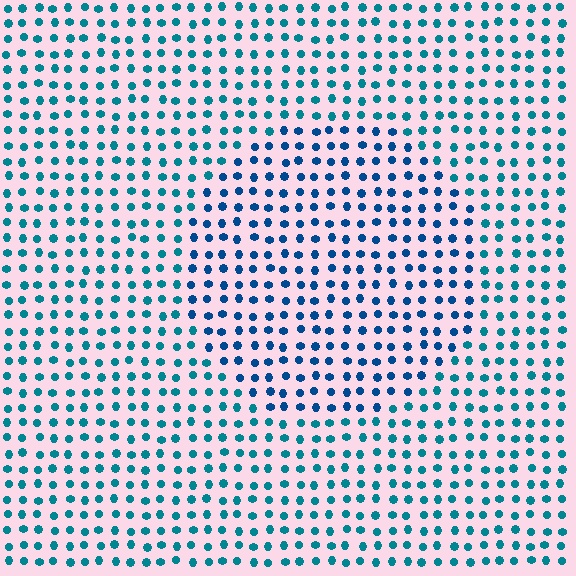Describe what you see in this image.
The image is filled with small teal elements in a uniform arrangement. A circle-shaped region is visible where the elements are tinted to a slightly different hue, forming a subtle color boundary.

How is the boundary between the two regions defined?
The boundary is defined purely by a slight shift in hue (about 25 degrees). Spacing, size, and orientation are identical on both sides.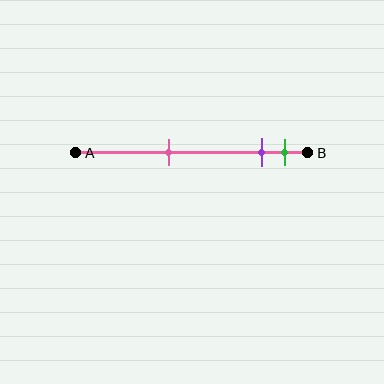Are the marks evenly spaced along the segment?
No, the marks are not evenly spaced.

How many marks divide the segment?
There are 3 marks dividing the segment.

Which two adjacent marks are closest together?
The purple and green marks are the closest adjacent pair.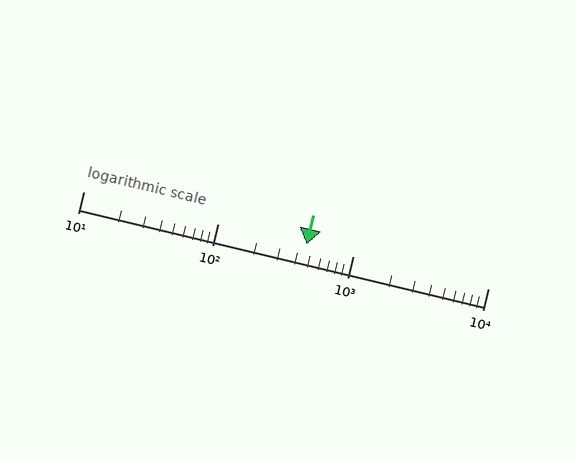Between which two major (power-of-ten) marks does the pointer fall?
The pointer is between 100 and 1000.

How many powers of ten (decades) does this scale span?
The scale spans 3 decades, from 10 to 10000.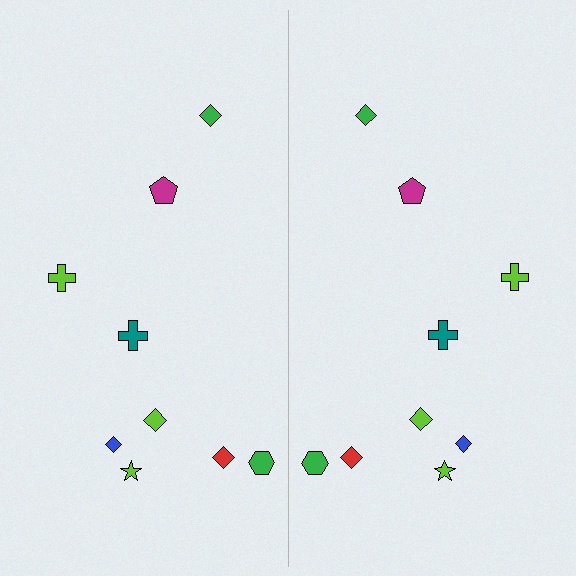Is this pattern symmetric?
Yes, this pattern has bilateral (reflection) symmetry.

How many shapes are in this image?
There are 18 shapes in this image.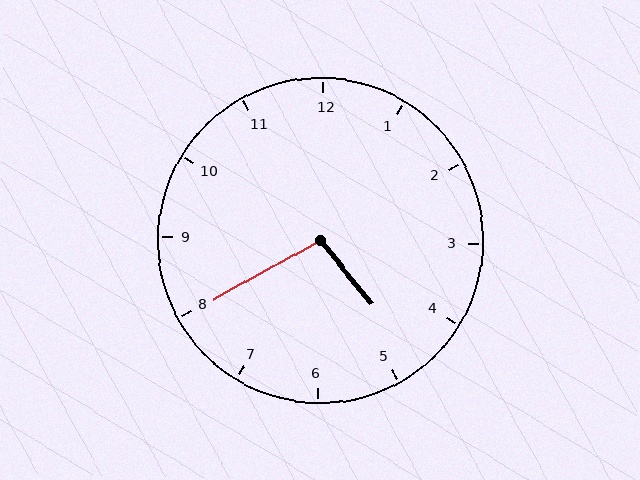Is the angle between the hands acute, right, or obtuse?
It is obtuse.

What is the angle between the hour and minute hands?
Approximately 100 degrees.